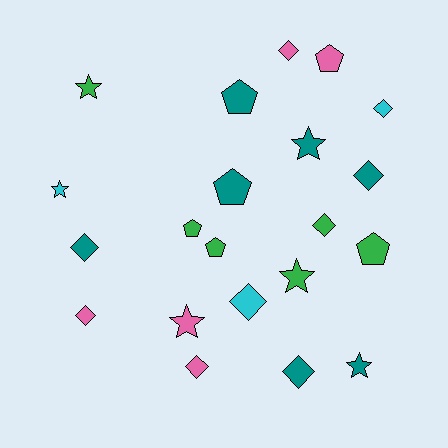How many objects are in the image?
There are 21 objects.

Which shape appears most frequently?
Diamond, with 9 objects.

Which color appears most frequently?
Teal, with 7 objects.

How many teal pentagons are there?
There are 2 teal pentagons.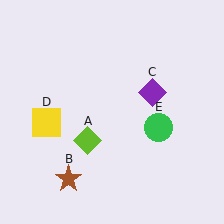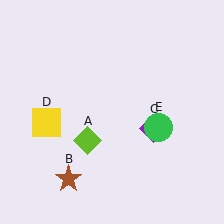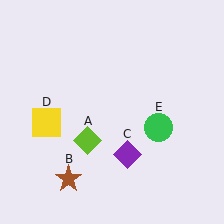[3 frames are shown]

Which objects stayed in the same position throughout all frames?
Lime diamond (object A) and brown star (object B) and yellow square (object D) and green circle (object E) remained stationary.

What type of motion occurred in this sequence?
The purple diamond (object C) rotated clockwise around the center of the scene.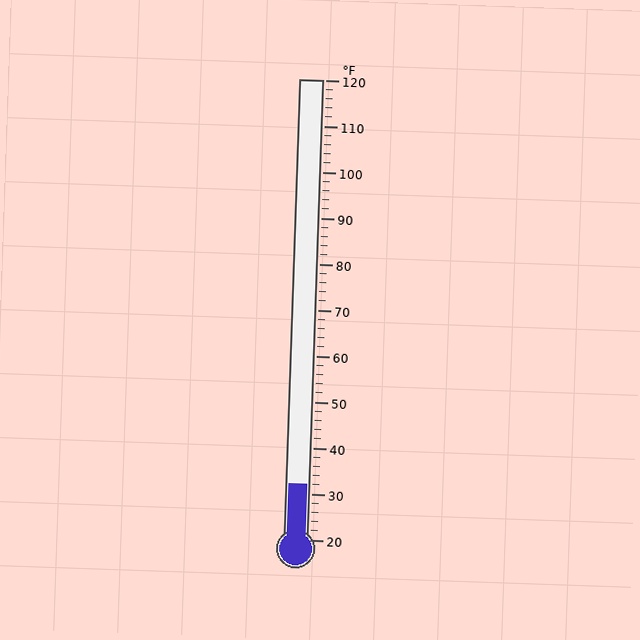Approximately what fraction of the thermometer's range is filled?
The thermometer is filled to approximately 10% of its range.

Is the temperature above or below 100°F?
The temperature is below 100°F.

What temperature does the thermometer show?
The thermometer shows approximately 32°F.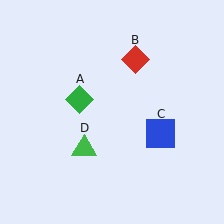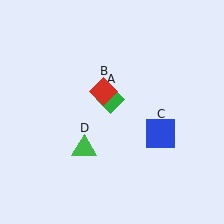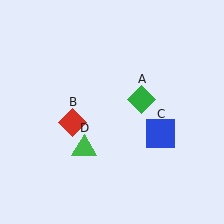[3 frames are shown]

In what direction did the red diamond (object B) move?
The red diamond (object B) moved down and to the left.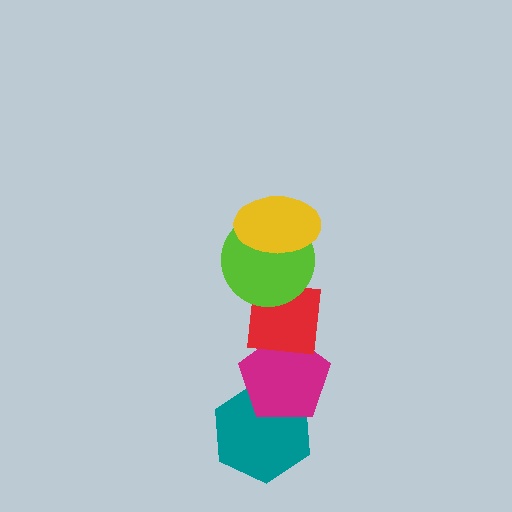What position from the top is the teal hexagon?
The teal hexagon is 5th from the top.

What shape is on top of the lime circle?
The yellow ellipse is on top of the lime circle.